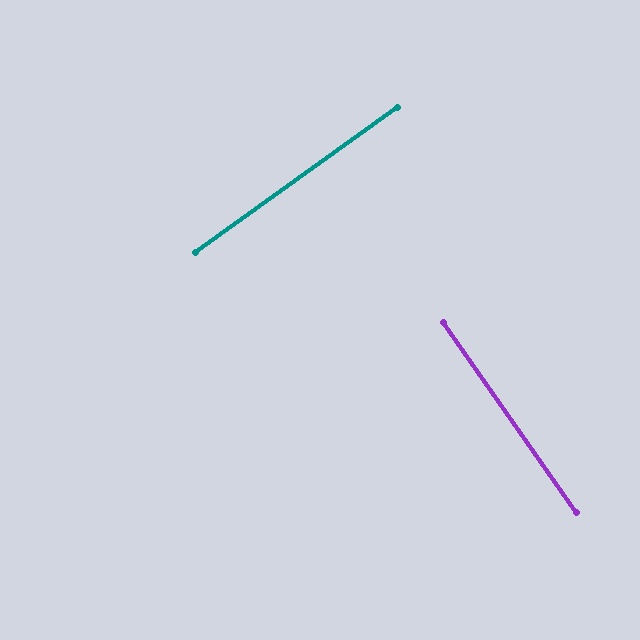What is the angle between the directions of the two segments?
Approximately 89 degrees.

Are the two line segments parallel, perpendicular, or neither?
Perpendicular — they meet at approximately 89°.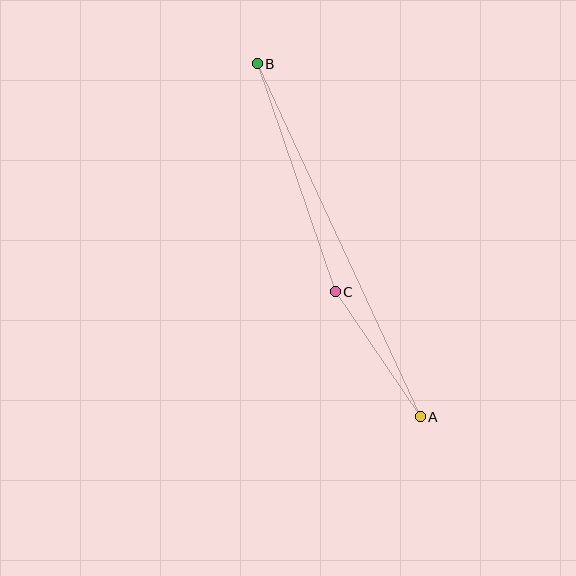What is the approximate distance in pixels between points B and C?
The distance between B and C is approximately 241 pixels.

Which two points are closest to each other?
Points A and C are closest to each other.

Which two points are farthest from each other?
Points A and B are farthest from each other.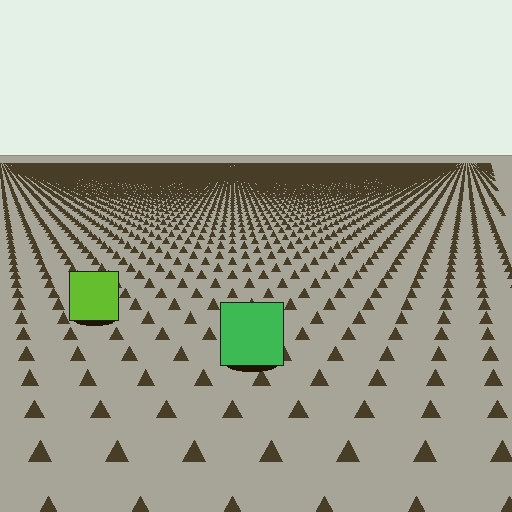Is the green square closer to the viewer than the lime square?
Yes. The green square is closer — you can tell from the texture gradient: the ground texture is coarser near it.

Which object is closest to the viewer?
The green square is closest. The texture marks near it are larger and more spread out.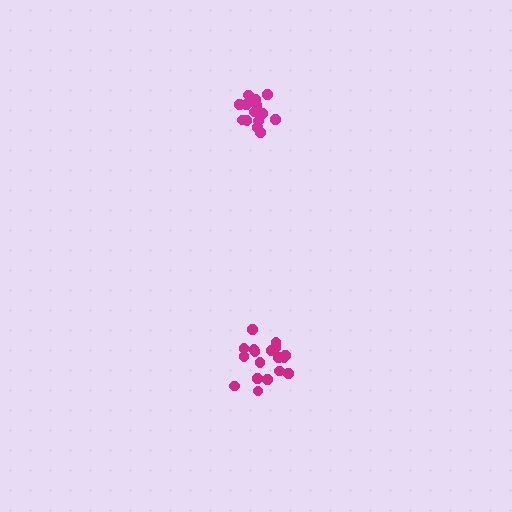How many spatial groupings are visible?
There are 2 spatial groupings.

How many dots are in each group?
Group 1: 14 dots, Group 2: 18 dots (32 total).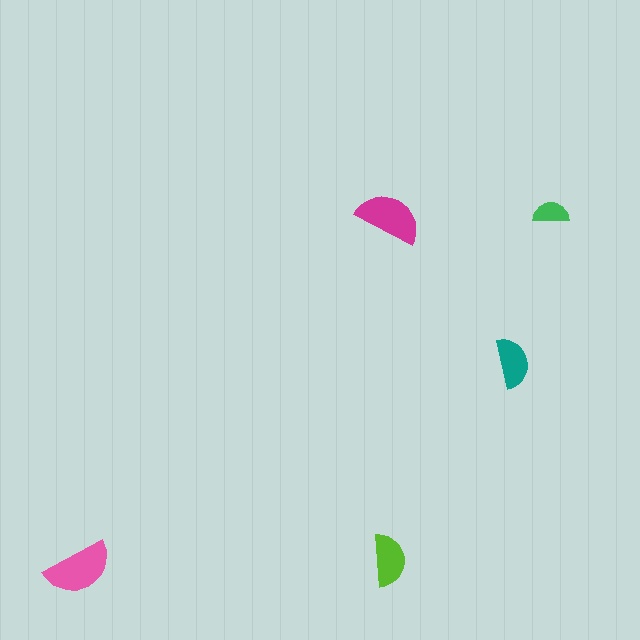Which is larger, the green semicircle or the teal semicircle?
The teal one.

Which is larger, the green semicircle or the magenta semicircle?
The magenta one.